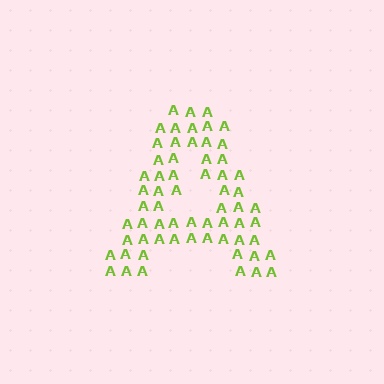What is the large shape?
The large shape is the letter A.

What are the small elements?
The small elements are letter A's.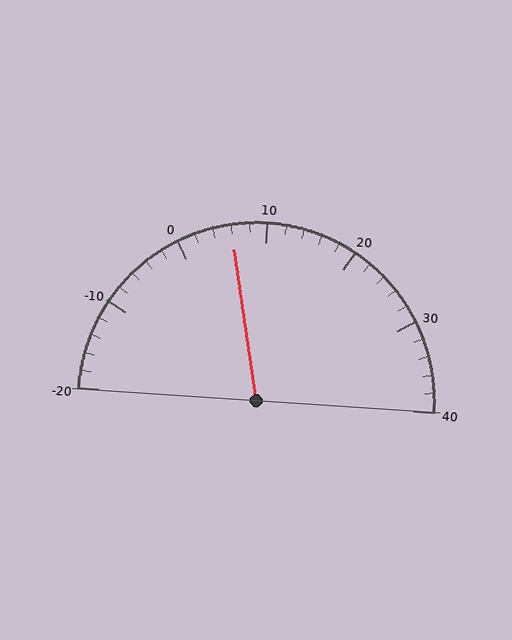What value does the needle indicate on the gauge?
The needle indicates approximately 6.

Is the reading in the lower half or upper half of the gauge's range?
The reading is in the lower half of the range (-20 to 40).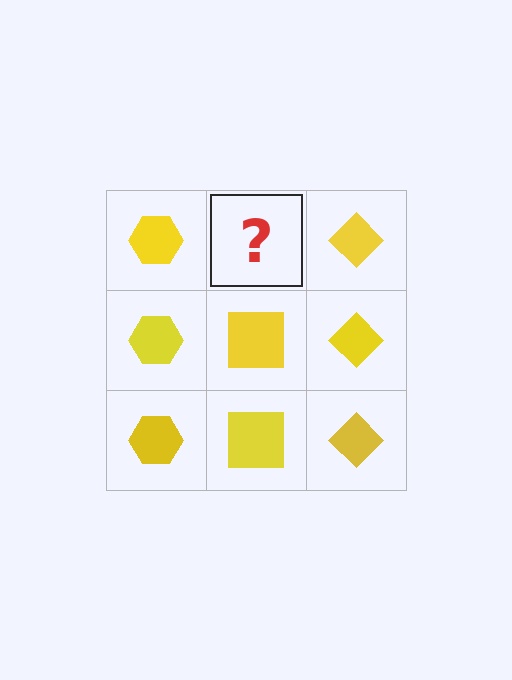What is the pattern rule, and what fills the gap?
The rule is that each column has a consistent shape. The gap should be filled with a yellow square.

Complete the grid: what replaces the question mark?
The question mark should be replaced with a yellow square.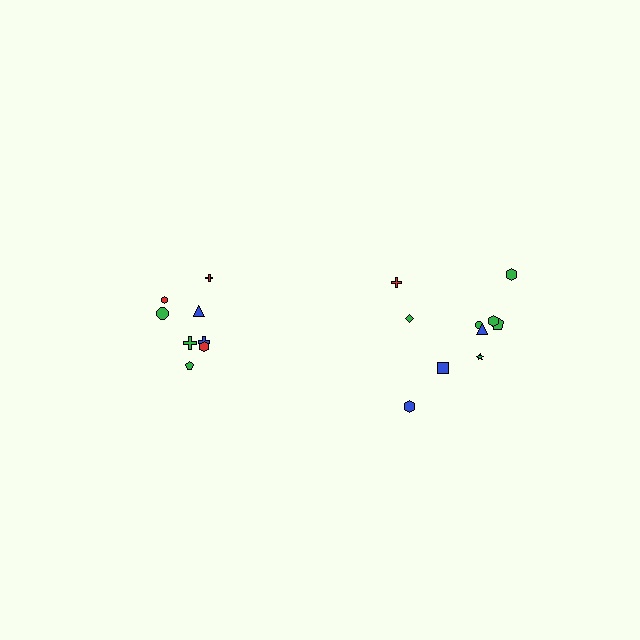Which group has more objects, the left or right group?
The right group.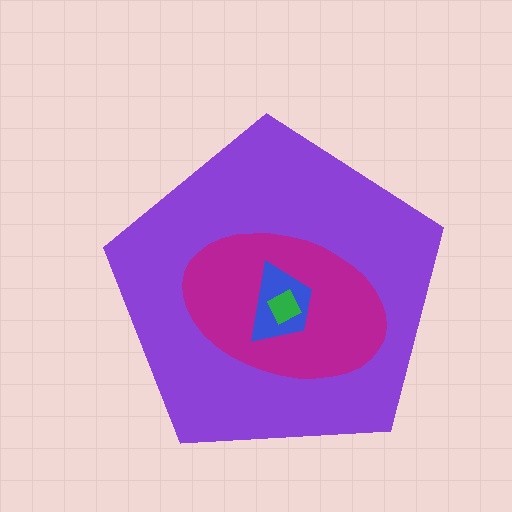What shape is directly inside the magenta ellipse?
The blue trapezoid.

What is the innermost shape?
The green square.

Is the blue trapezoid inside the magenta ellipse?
Yes.